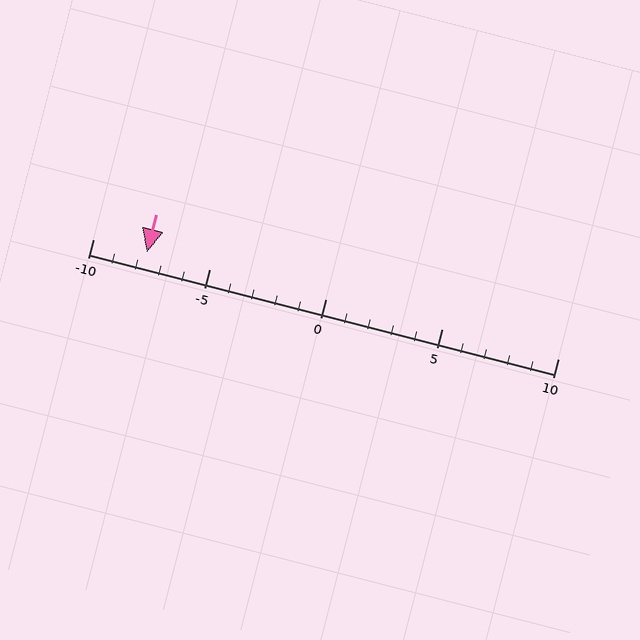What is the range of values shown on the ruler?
The ruler shows values from -10 to 10.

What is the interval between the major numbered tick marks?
The major tick marks are spaced 5 units apart.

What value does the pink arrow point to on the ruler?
The pink arrow points to approximately -8.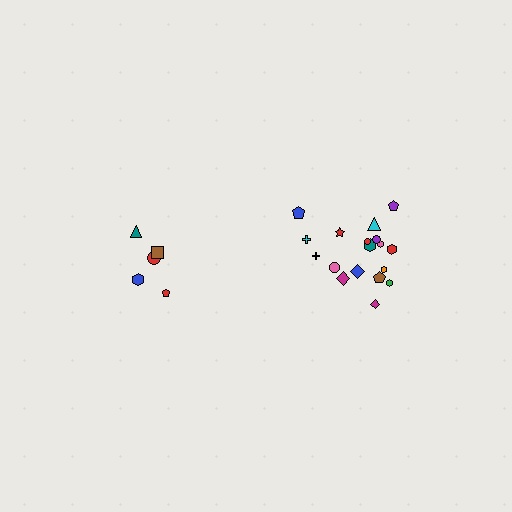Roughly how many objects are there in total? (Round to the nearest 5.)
Roughly 25 objects in total.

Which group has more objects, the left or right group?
The right group.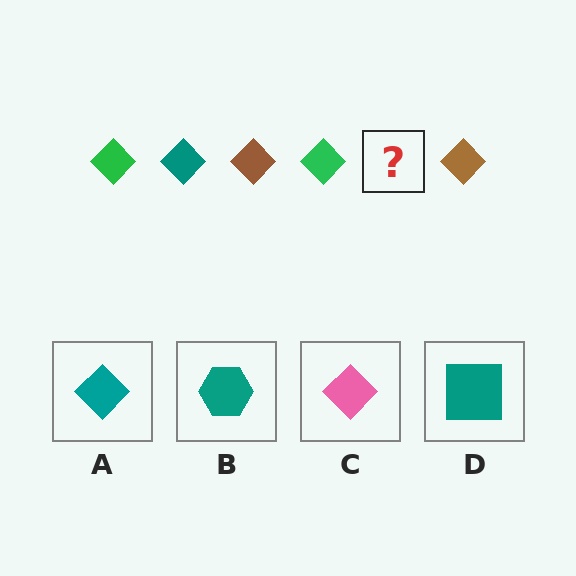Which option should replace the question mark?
Option A.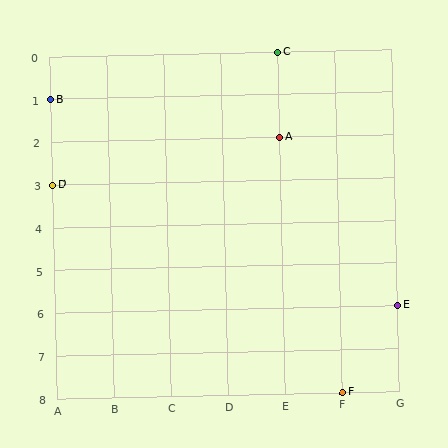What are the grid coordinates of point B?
Point B is at grid coordinates (A, 1).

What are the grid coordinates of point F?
Point F is at grid coordinates (F, 8).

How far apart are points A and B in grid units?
Points A and B are 4 columns and 1 row apart (about 4.1 grid units diagonally).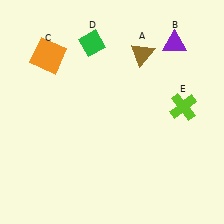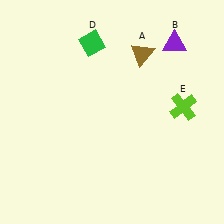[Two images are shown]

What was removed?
The orange square (C) was removed in Image 2.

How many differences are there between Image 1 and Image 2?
There is 1 difference between the two images.